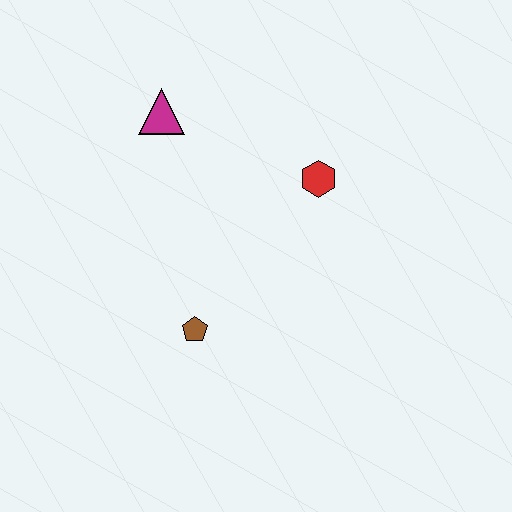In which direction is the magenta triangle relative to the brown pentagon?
The magenta triangle is above the brown pentagon.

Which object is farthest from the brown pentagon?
The magenta triangle is farthest from the brown pentagon.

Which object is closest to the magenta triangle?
The red hexagon is closest to the magenta triangle.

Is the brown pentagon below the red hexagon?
Yes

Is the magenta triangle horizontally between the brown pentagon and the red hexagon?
No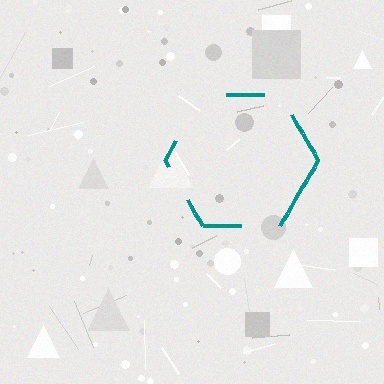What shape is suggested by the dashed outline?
The dashed outline suggests a hexagon.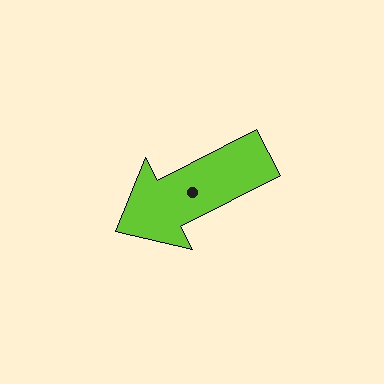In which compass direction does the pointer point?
Southwest.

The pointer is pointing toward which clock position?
Roughly 8 o'clock.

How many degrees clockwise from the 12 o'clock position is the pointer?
Approximately 243 degrees.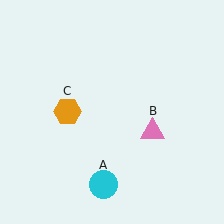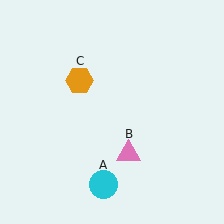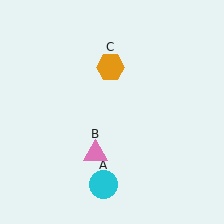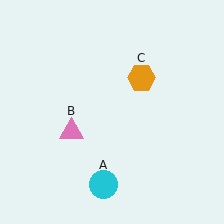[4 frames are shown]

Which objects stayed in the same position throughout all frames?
Cyan circle (object A) remained stationary.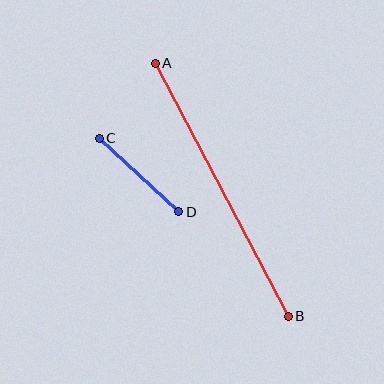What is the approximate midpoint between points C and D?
The midpoint is at approximately (139, 175) pixels.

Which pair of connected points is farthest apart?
Points A and B are farthest apart.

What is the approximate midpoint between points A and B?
The midpoint is at approximately (222, 190) pixels.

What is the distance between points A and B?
The distance is approximately 286 pixels.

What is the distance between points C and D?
The distance is approximately 108 pixels.